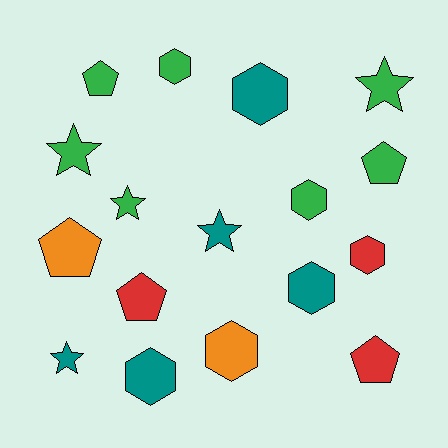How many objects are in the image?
There are 17 objects.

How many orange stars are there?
There are no orange stars.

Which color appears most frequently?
Green, with 7 objects.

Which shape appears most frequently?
Hexagon, with 7 objects.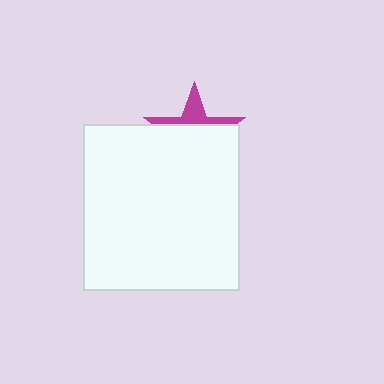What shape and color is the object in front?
The object in front is a white rectangle.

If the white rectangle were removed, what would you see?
You would see the complete magenta star.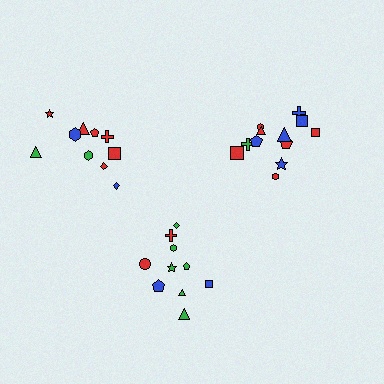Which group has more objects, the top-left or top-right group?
The top-right group.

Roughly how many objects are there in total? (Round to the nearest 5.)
Roughly 30 objects in total.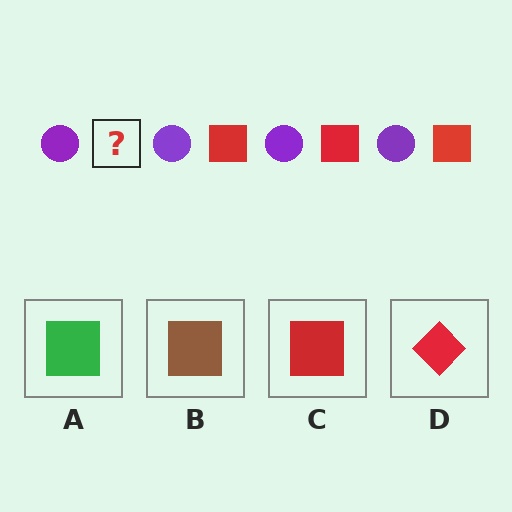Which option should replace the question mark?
Option C.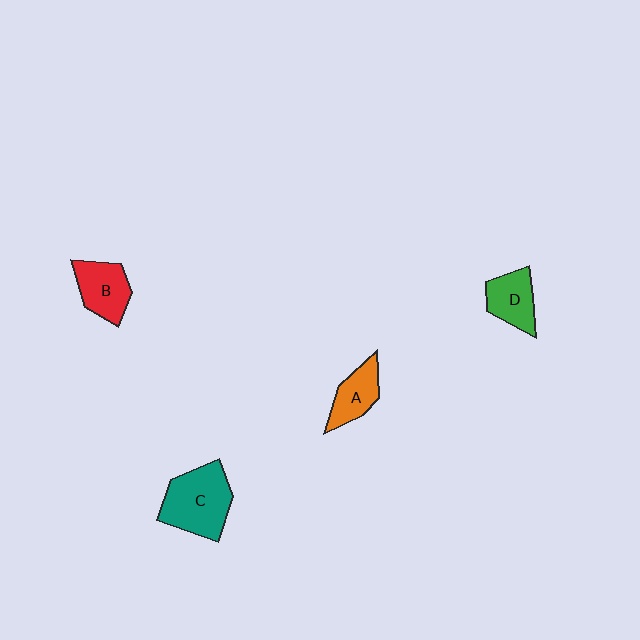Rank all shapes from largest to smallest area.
From largest to smallest: C (teal), B (red), D (green), A (orange).